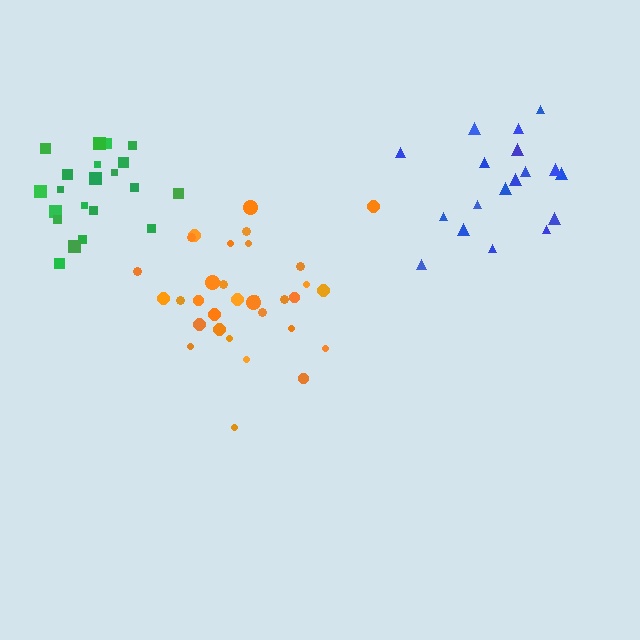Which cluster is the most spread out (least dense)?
Orange.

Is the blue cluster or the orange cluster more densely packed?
Blue.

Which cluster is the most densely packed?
Green.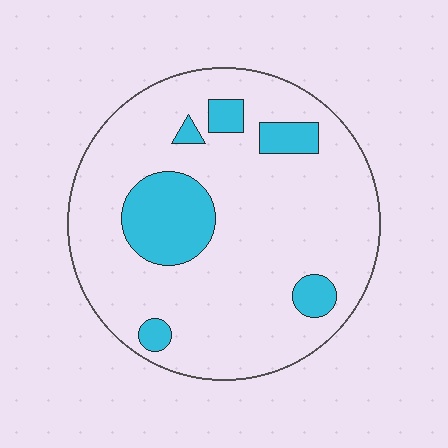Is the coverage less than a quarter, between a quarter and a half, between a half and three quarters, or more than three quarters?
Less than a quarter.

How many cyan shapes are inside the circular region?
6.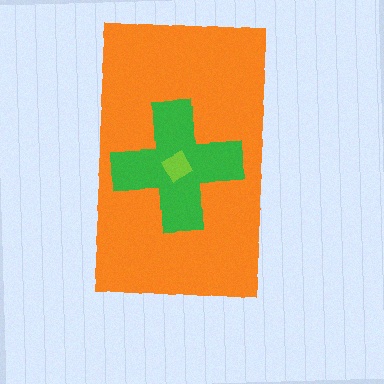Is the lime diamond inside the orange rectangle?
Yes.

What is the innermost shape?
The lime diamond.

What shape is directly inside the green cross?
The lime diamond.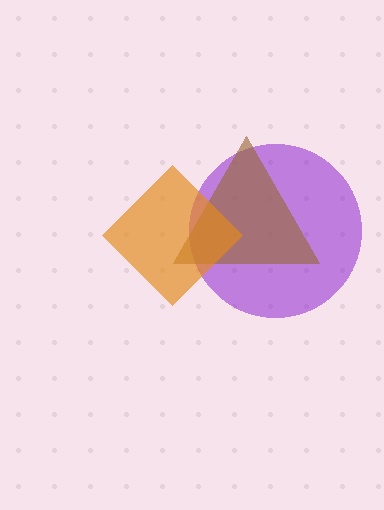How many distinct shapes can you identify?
There are 3 distinct shapes: a purple circle, a brown triangle, an orange diamond.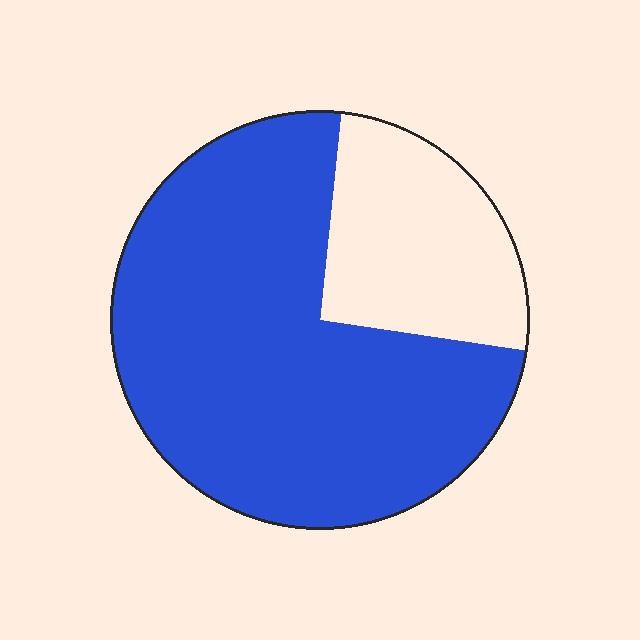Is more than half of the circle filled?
Yes.